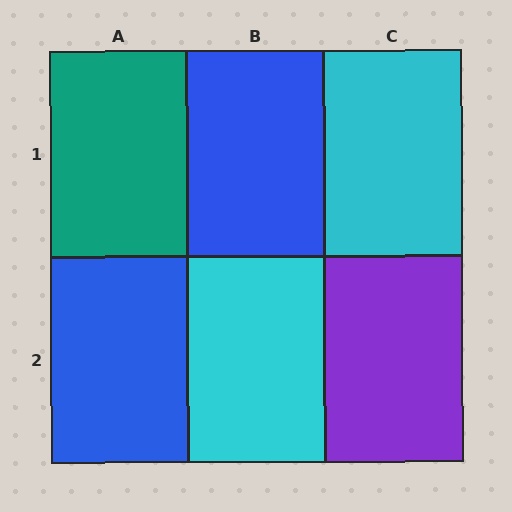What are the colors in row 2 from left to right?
Blue, cyan, purple.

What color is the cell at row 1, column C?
Cyan.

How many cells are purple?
1 cell is purple.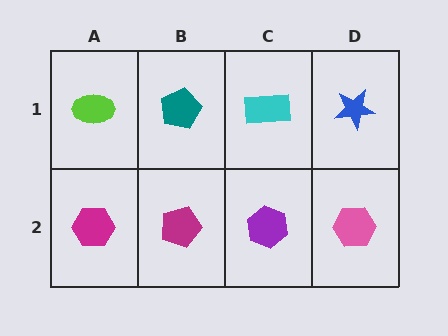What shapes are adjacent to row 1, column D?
A pink hexagon (row 2, column D), a cyan rectangle (row 1, column C).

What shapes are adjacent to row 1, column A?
A magenta hexagon (row 2, column A), a teal pentagon (row 1, column B).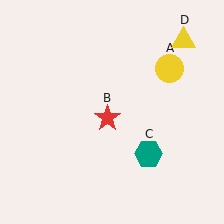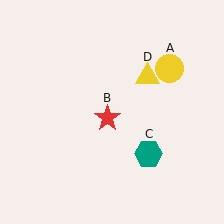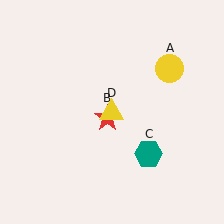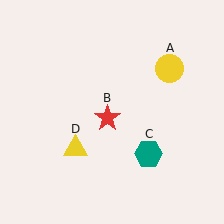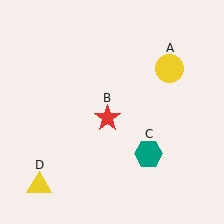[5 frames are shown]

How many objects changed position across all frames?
1 object changed position: yellow triangle (object D).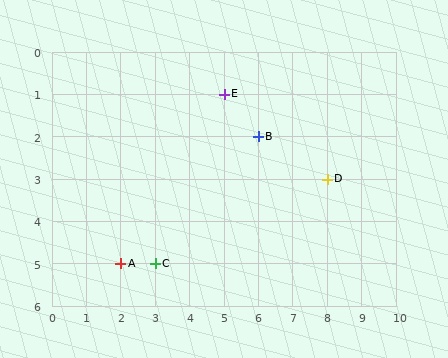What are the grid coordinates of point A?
Point A is at grid coordinates (2, 5).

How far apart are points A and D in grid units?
Points A and D are 6 columns and 2 rows apart (about 6.3 grid units diagonally).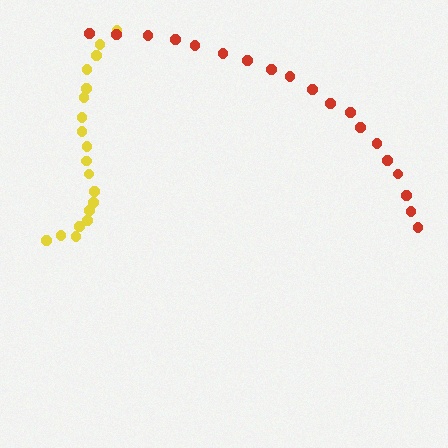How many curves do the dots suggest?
There are 2 distinct paths.